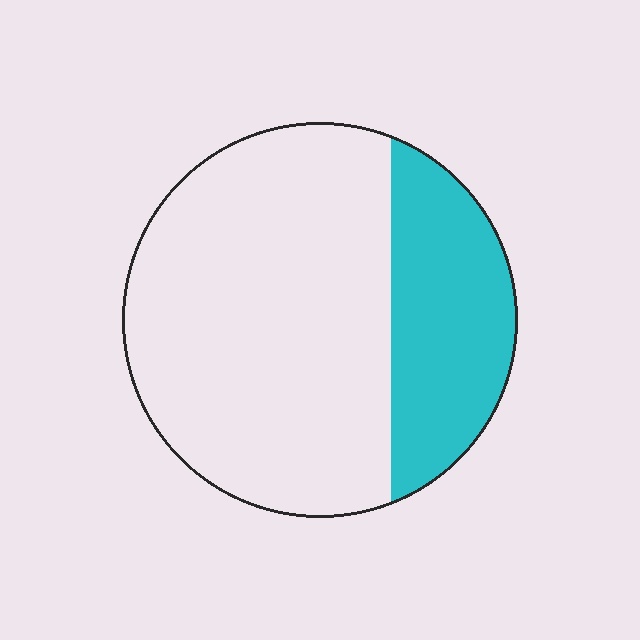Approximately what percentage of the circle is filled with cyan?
Approximately 30%.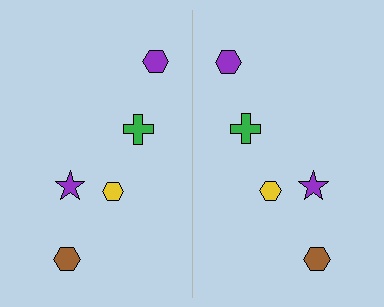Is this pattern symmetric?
Yes, this pattern has bilateral (reflection) symmetry.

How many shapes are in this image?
There are 10 shapes in this image.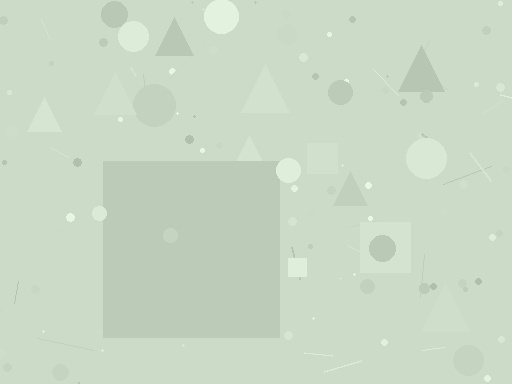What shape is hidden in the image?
A square is hidden in the image.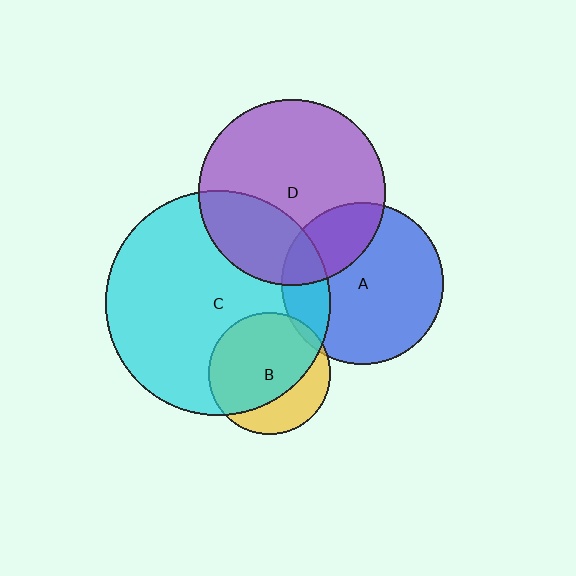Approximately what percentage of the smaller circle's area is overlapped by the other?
Approximately 70%.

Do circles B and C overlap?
Yes.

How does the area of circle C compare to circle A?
Approximately 1.9 times.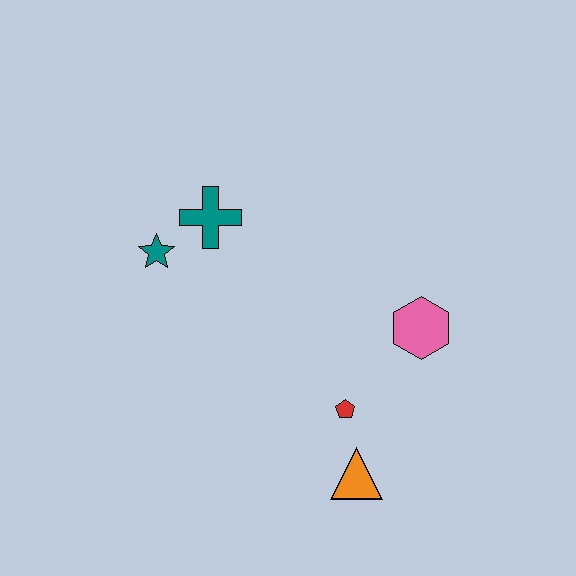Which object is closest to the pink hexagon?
The red pentagon is closest to the pink hexagon.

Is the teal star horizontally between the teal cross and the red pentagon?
No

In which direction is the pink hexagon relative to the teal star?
The pink hexagon is to the right of the teal star.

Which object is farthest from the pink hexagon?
The teal star is farthest from the pink hexagon.